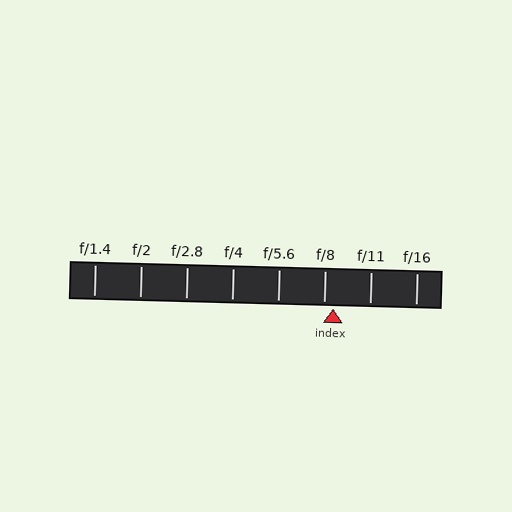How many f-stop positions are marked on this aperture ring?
There are 8 f-stop positions marked.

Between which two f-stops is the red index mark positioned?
The index mark is between f/8 and f/11.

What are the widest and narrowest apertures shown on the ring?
The widest aperture shown is f/1.4 and the narrowest is f/16.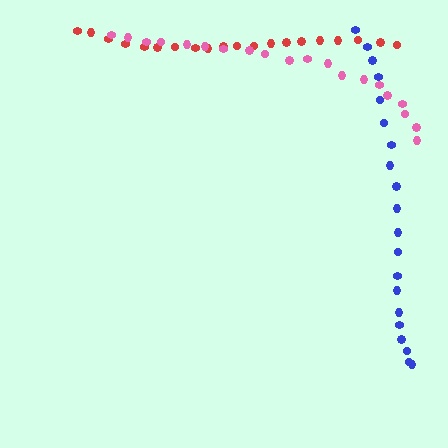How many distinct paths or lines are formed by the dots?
There are 3 distinct paths.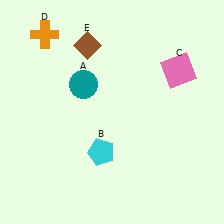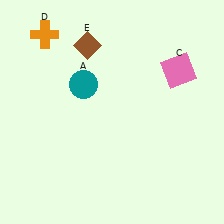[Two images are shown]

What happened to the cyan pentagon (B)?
The cyan pentagon (B) was removed in Image 2. It was in the bottom-left area of Image 1.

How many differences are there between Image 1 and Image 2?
There is 1 difference between the two images.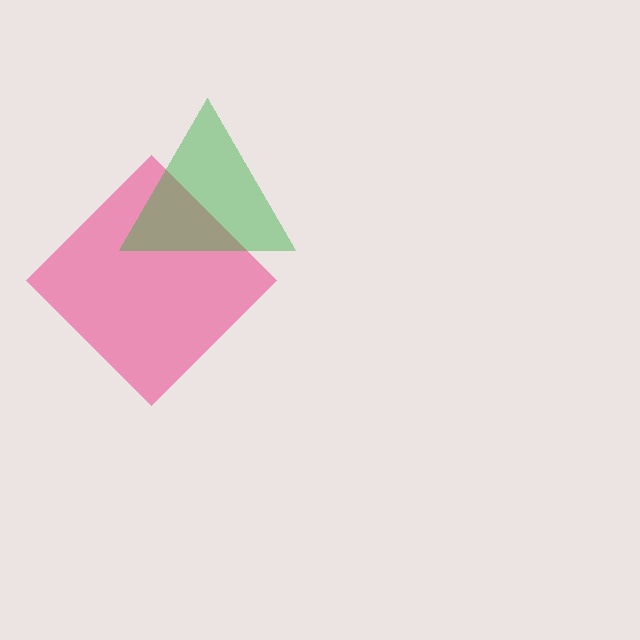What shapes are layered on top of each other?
The layered shapes are: a pink diamond, a green triangle.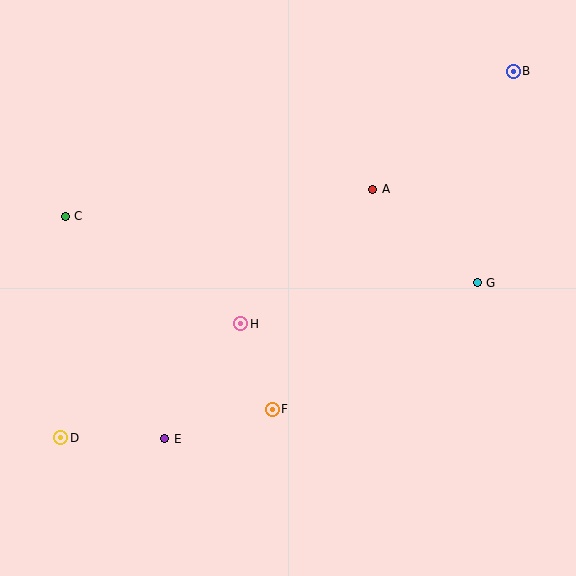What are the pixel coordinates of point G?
Point G is at (477, 283).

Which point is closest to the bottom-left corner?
Point D is closest to the bottom-left corner.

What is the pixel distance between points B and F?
The distance between B and F is 415 pixels.